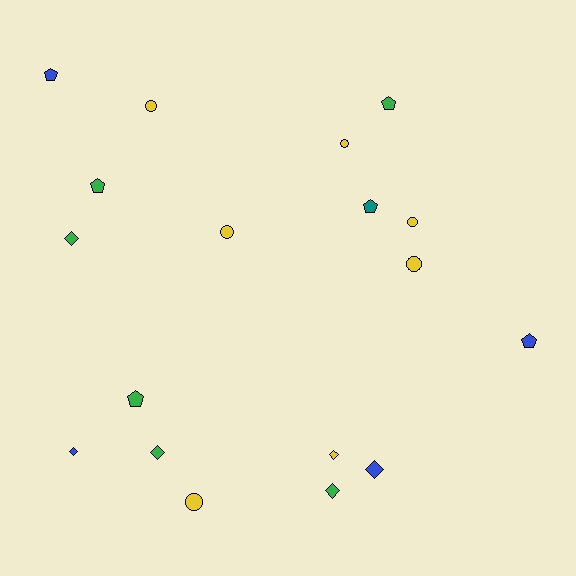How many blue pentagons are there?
There are 2 blue pentagons.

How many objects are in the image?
There are 18 objects.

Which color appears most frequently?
Yellow, with 7 objects.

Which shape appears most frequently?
Pentagon, with 6 objects.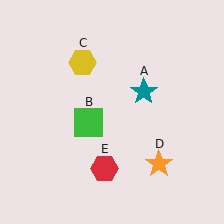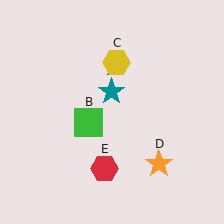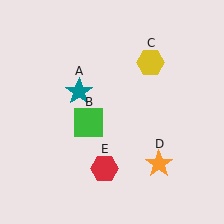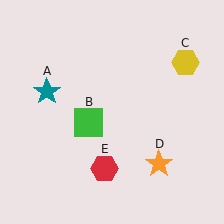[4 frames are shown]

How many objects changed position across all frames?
2 objects changed position: teal star (object A), yellow hexagon (object C).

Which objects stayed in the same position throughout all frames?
Green square (object B) and orange star (object D) and red hexagon (object E) remained stationary.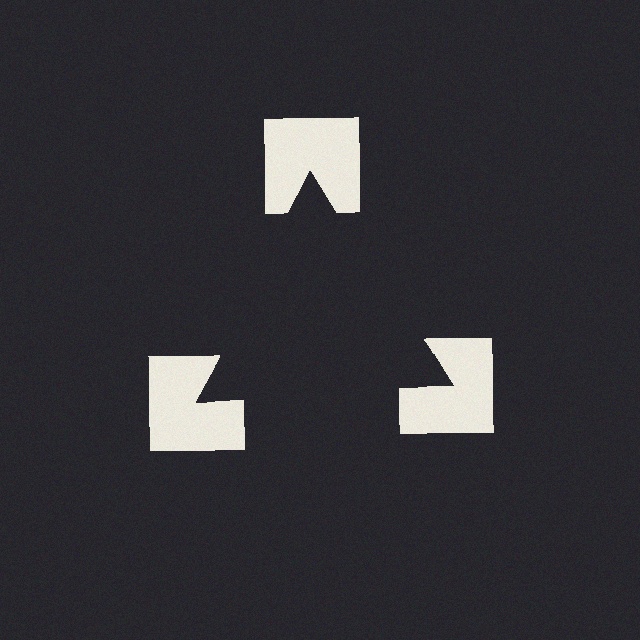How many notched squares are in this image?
There are 3 — one at each vertex of the illusory triangle.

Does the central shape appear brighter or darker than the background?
It typically appears slightly darker than the background, even though no actual brightness change is drawn.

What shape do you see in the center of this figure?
An illusory triangle — its edges are inferred from the aligned wedge cuts in the notched squares, not physically drawn.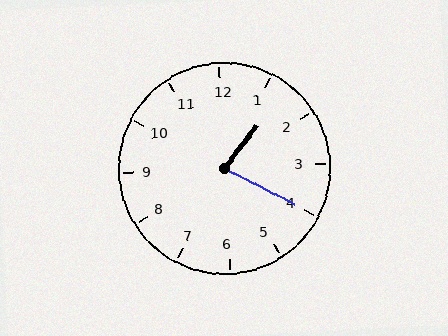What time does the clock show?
1:20.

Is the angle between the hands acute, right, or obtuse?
It is acute.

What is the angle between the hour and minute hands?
Approximately 80 degrees.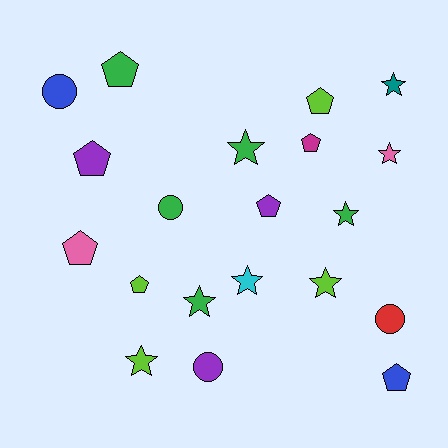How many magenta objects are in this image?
There is 1 magenta object.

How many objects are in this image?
There are 20 objects.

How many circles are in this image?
There are 4 circles.